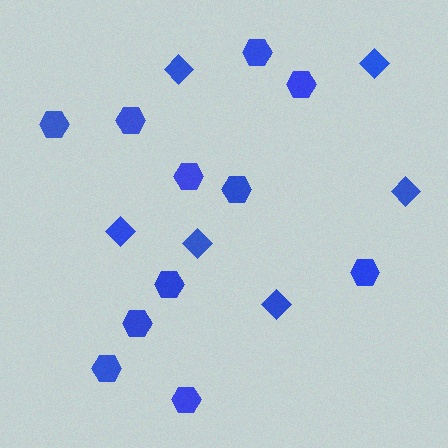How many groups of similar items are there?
There are 2 groups: one group of diamonds (6) and one group of hexagons (11).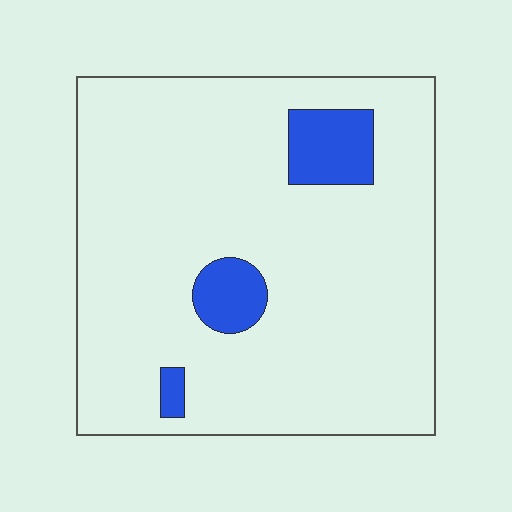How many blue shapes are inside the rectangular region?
3.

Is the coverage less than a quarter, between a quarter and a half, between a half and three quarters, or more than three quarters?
Less than a quarter.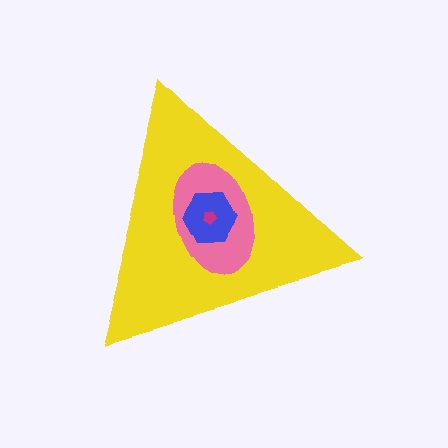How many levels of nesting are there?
4.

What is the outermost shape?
The yellow triangle.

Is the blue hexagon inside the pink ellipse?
Yes.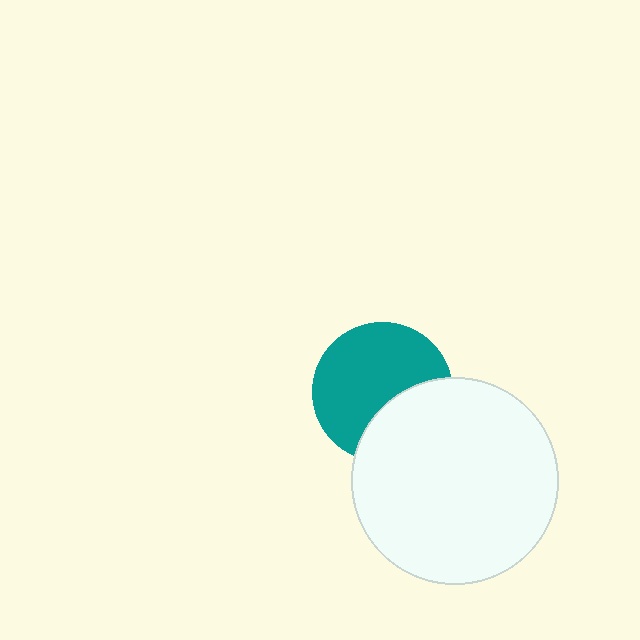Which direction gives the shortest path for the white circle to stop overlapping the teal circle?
Moving down gives the shortest separation.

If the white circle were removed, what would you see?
You would see the complete teal circle.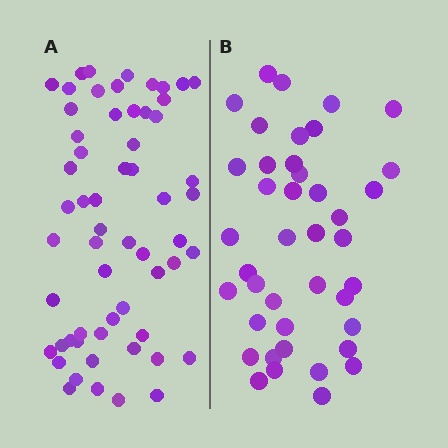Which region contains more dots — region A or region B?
Region A (the left region) has more dots.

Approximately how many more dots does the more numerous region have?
Region A has approximately 20 more dots than region B.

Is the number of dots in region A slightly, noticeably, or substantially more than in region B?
Region A has noticeably more, but not dramatically so. The ratio is roughly 1.4 to 1.